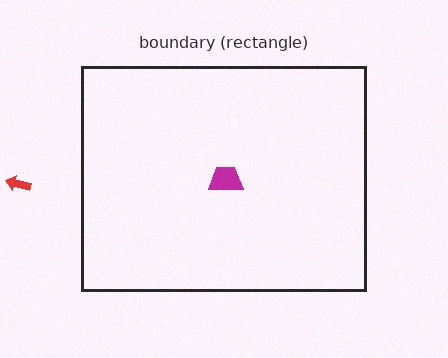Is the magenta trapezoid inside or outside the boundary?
Inside.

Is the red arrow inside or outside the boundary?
Outside.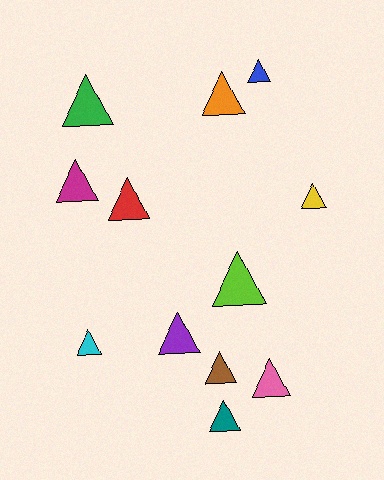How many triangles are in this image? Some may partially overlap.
There are 12 triangles.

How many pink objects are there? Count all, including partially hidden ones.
There is 1 pink object.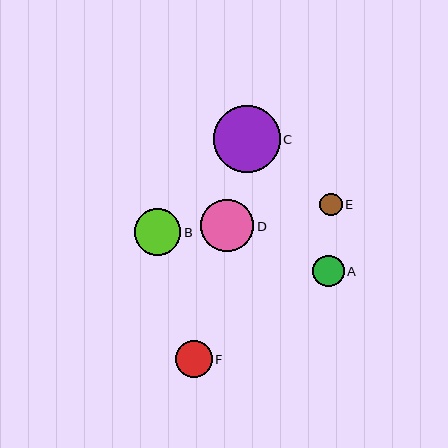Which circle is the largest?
Circle C is the largest with a size of approximately 67 pixels.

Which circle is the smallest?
Circle E is the smallest with a size of approximately 23 pixels.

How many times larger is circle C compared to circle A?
Circle C is approximately 2.1 times the size of circle A.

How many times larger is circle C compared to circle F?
Circle C is approximately 1.8 times the size of circle F.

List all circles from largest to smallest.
From largest to smallest: C, D, B, F, A, E.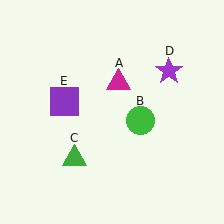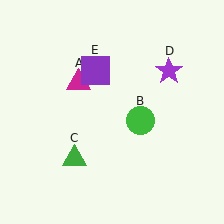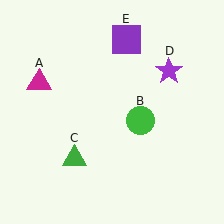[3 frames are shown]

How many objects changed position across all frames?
2 objects changed position: magenta triangle (object A), purple square (object E).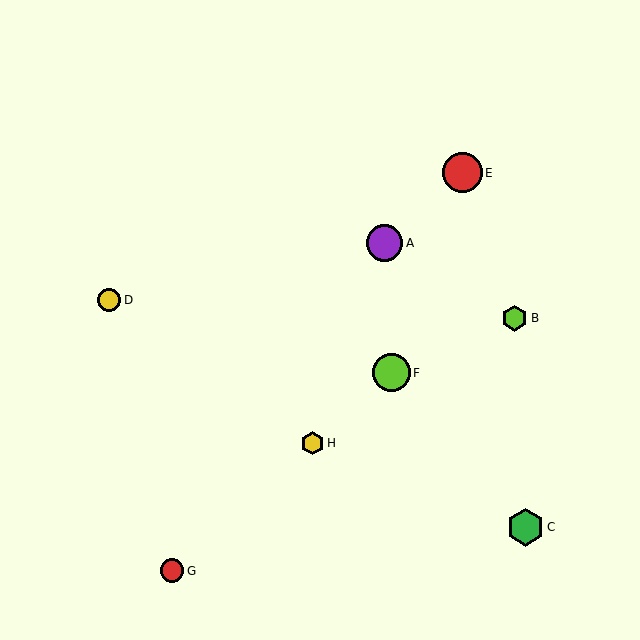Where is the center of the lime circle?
The center of the lime circle is at (391, 373).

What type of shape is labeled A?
Shape A is a purple circle.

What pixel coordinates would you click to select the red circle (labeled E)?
Click at (462, 173) to select the red circle E.